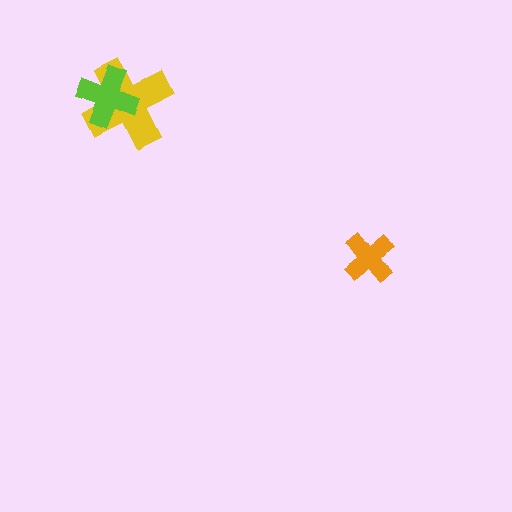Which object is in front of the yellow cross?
The lime cross is in front of the yellow cross.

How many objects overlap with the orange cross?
0 objects overlap with the orange cross.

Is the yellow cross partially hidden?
Yes, it is partially covered by another shape.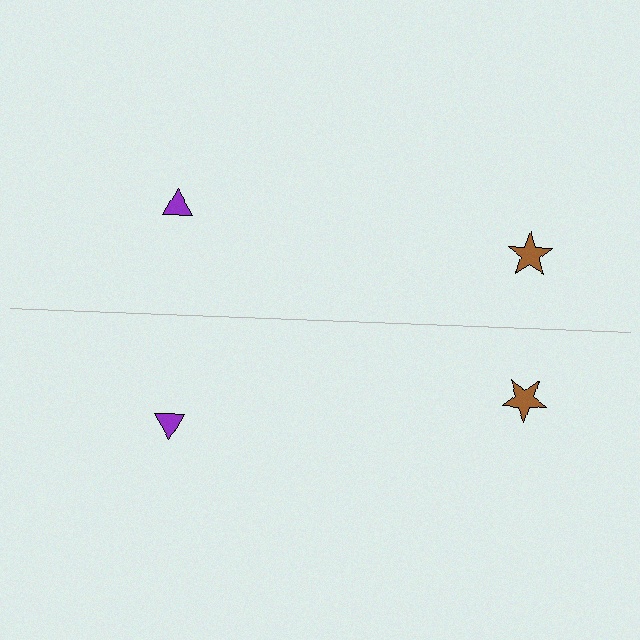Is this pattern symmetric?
Yes, this pattern has bilateral (reflection) symmetry.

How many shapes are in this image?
There are 4 shapes in this image.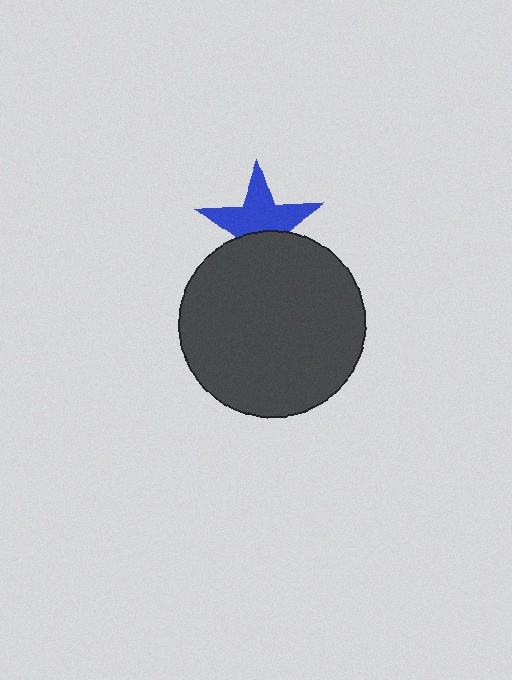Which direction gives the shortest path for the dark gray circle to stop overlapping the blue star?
Moving down gives the shortest separation.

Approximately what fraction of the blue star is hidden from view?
Roughly 39% of the blue star is hidden behind the dark gray circle.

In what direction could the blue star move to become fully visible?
The blue star could move up. That would shift it out from behind the dark gray circle entirely.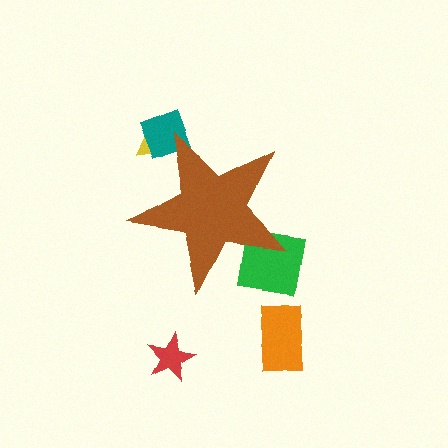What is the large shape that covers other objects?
A brown star.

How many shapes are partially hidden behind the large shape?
3 shapes are partially hidden.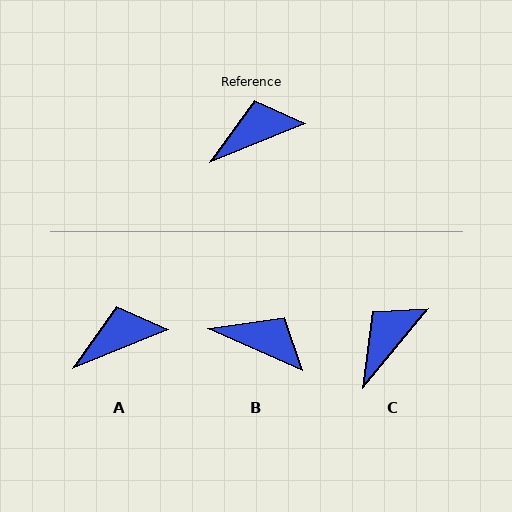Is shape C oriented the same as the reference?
No, it is off by about 28 degrees.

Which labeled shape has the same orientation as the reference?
A.